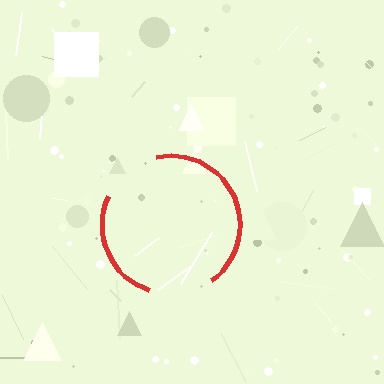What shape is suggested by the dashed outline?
The dashed outline suggests a circle.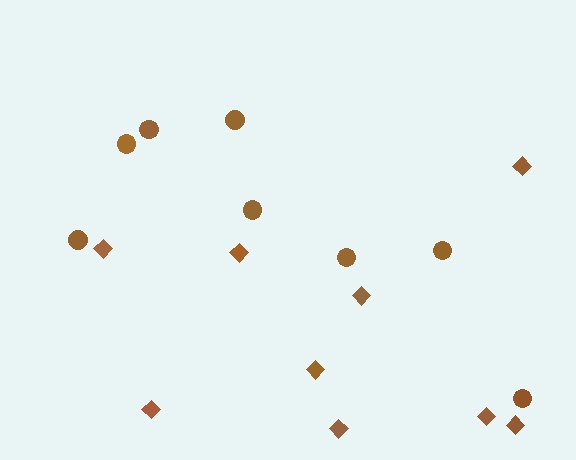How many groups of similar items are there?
There are 2 groups: one group of circles (8) and one group of diamonds (9).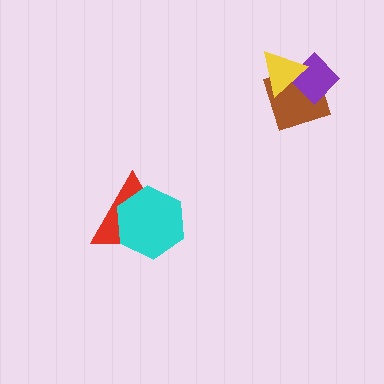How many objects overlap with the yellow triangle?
2 objects overlap with the yellow triangle.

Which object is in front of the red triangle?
The cyan hexagon is in front of the red triangle.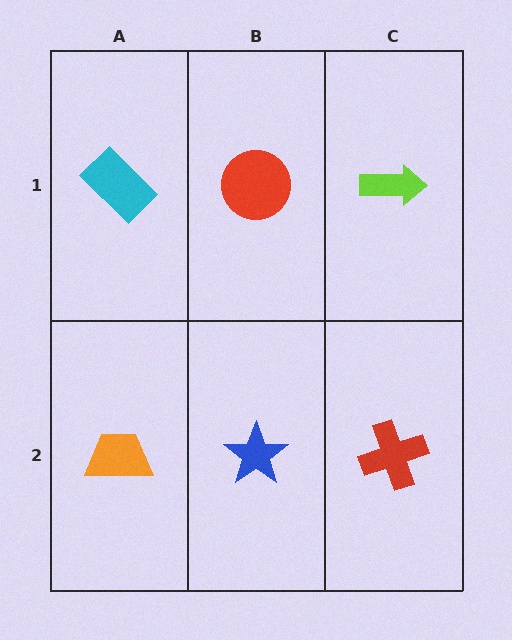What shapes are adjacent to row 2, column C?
A lime arrow (row 1, column C), a blue star (row 2, column B).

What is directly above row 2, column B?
A red circle.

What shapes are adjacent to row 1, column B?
A blue star (row 2, column B), a cyan rectangle (row 1, column A), a lime arrow (row 1, column C).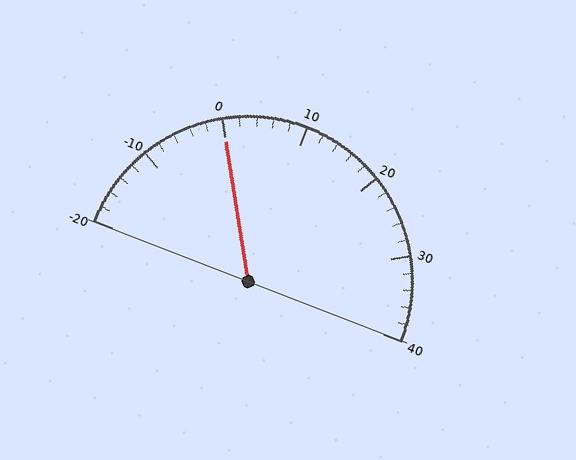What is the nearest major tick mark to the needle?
The nearest major tick mark is 0.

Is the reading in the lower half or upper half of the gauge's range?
The reading is in the lower half of the range (-20 to 40).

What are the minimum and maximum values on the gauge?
The gauge ranges from -20 to 40.